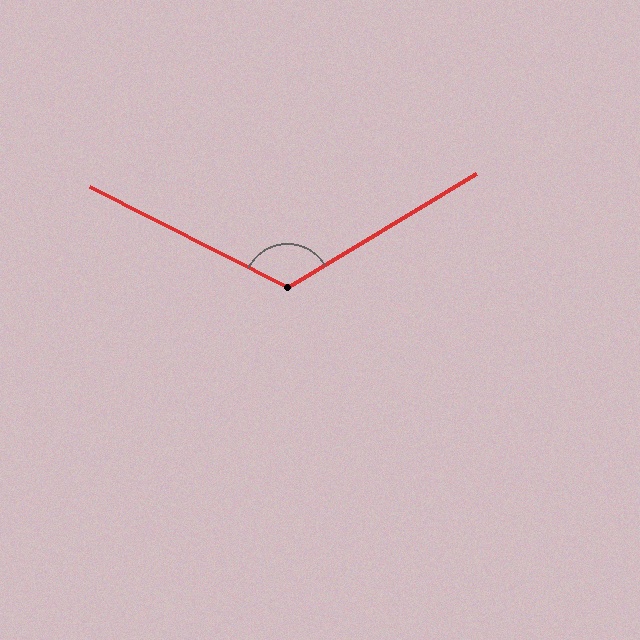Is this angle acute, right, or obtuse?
It is obtuse.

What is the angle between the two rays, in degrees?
Approximately 122 degrees.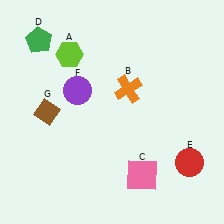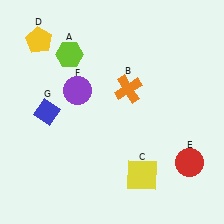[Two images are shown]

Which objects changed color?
C changed from pink to yellow. D changed from green to yellow. G changed from brown to blue.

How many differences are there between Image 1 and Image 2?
There are 3 differences between the two images.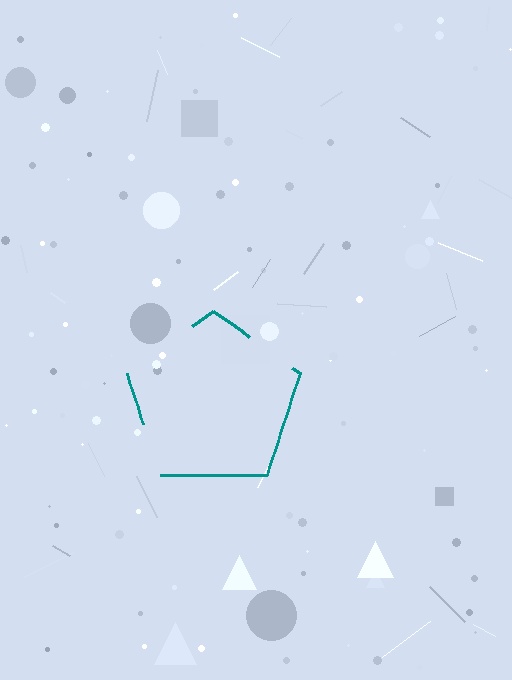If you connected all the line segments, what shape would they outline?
They would outline a pentagon.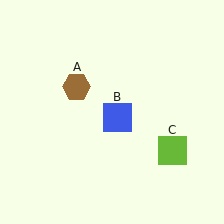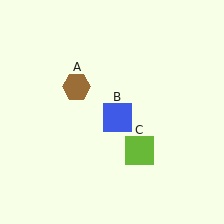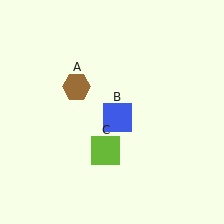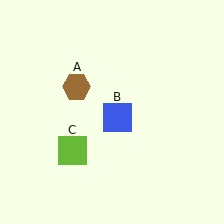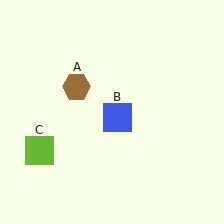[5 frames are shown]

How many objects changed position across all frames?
1 object changed position: lime square (object C).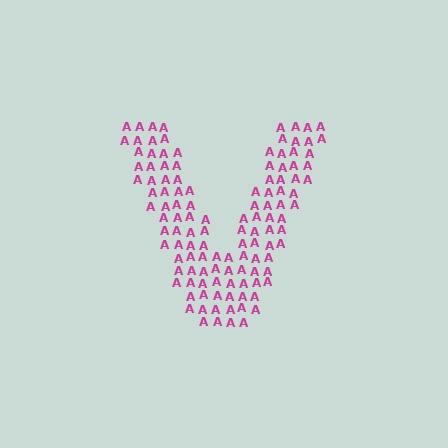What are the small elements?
The small elements are letter A's.